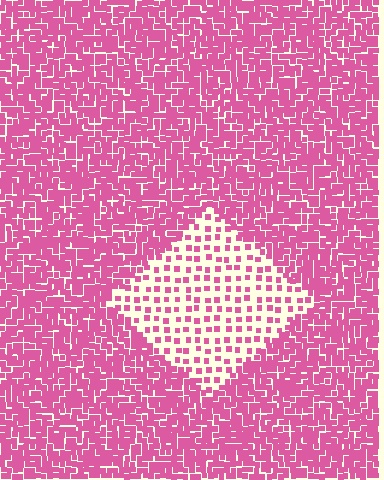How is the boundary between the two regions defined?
The boundary is defined by a change in element density (approximately 2.9x ratio). All elements are the same color, size, and shape.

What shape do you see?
I see a diamond.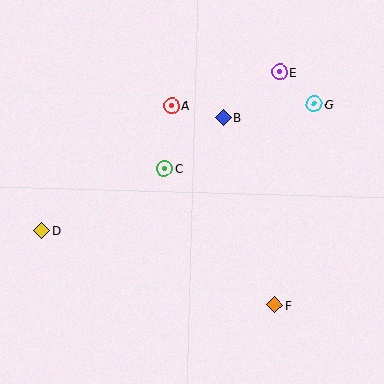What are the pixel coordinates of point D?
Point D is at (42, 230).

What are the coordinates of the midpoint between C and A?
The midpoint between C and A is at (168, 137).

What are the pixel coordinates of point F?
Point F is at (275, 305).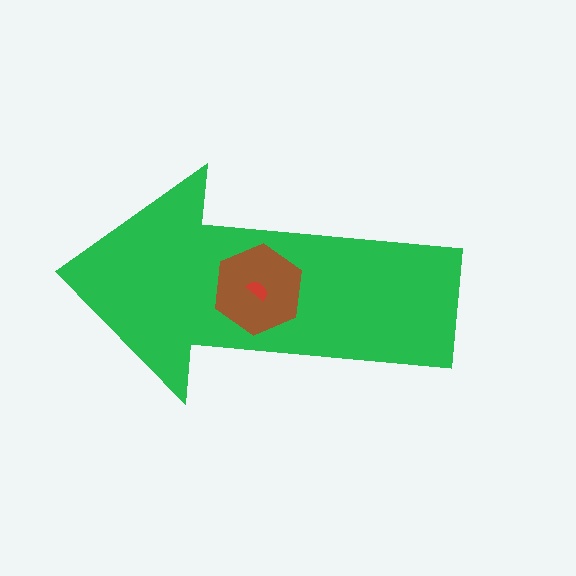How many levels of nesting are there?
3.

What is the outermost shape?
The green arrow.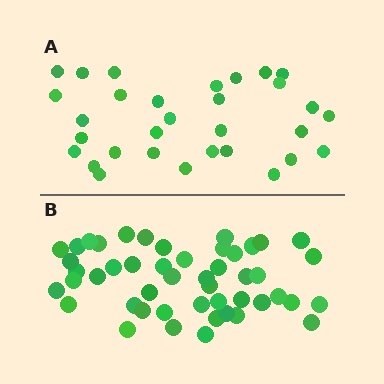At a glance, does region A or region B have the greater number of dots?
Region B (the bottom region) has more dots.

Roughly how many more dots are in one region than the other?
Region B has approximately 15 more dots than region A.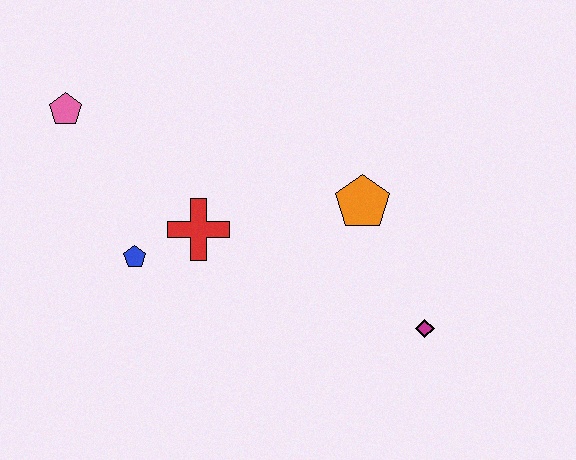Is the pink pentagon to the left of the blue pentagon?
Yes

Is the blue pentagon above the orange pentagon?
No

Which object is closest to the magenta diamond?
The orange pentagon is closest to the magenta diamond.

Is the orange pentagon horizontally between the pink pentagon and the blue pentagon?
No